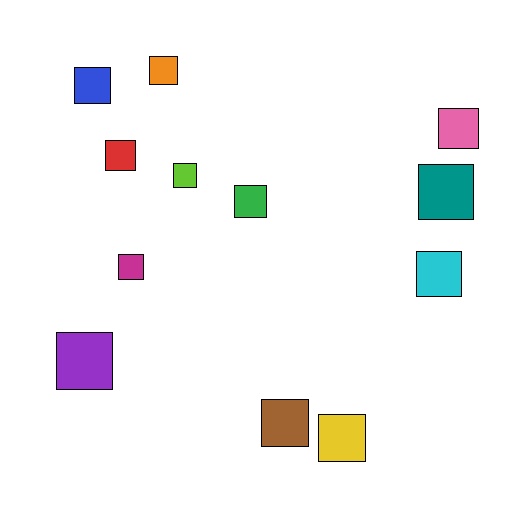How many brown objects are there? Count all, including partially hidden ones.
There is 1 brown object.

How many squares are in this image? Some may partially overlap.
There are 12 squares.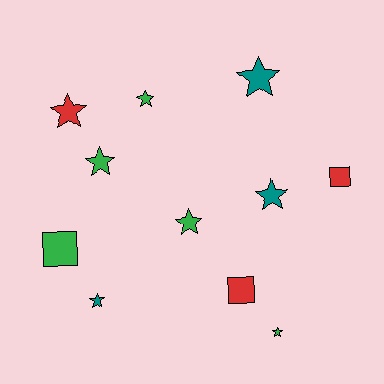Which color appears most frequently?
Green, with 5 objects.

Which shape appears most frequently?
Star, with 8 objects.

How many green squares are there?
There is 1 green square.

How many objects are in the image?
There are 11 objects.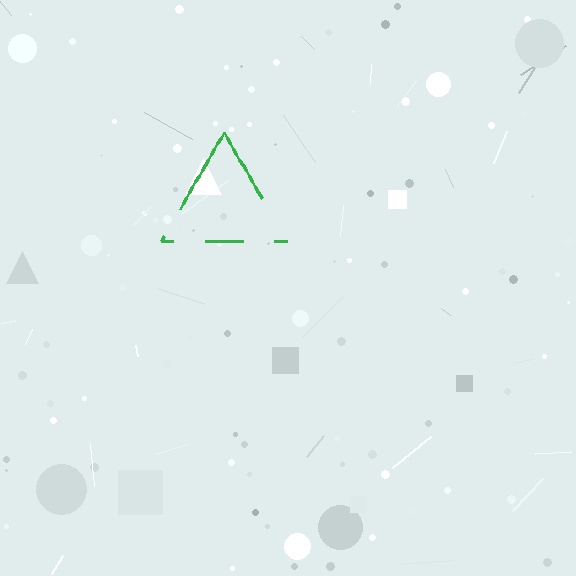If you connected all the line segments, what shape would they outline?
They would outline a triangle.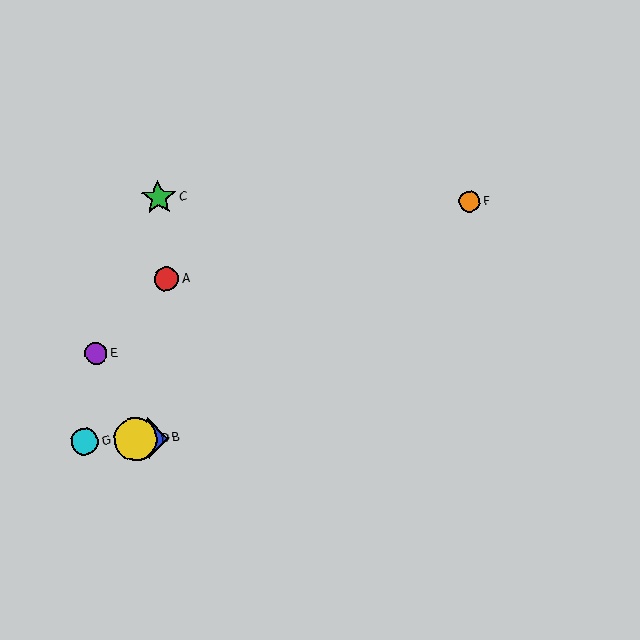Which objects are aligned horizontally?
Objects B, D, G are aligned horizontally.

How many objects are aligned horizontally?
3 objects (B, D, G) are aligned horizontally.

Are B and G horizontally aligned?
Yes, both are at y≈439.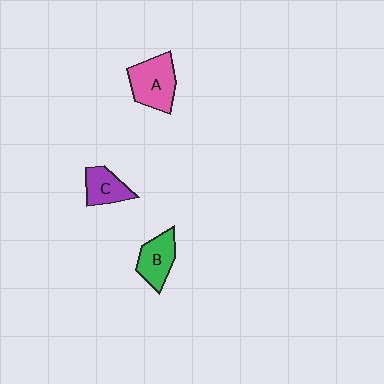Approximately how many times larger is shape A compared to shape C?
Approximately 1.6 times.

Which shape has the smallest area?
Shape C (purple).